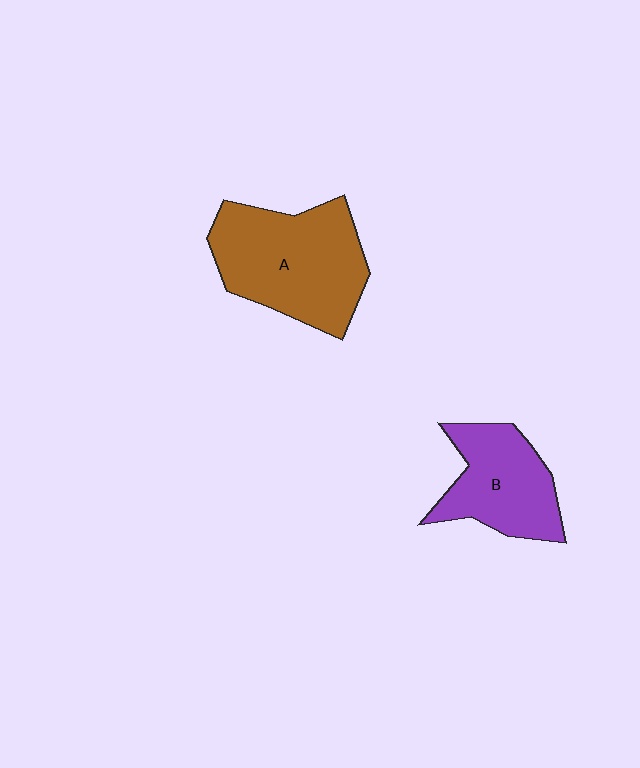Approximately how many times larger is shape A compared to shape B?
Approximately 1.5 times.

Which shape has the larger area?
Shape A (brown).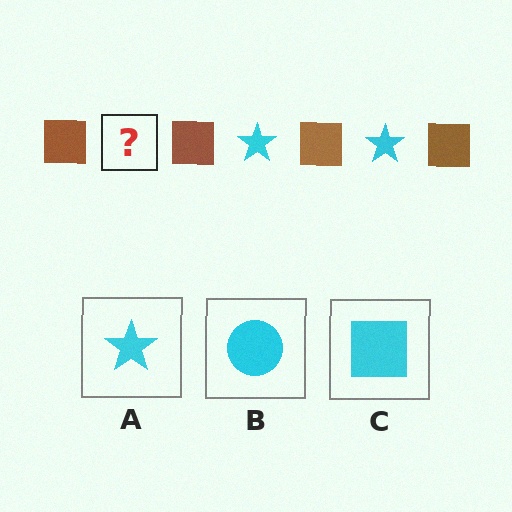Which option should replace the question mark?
Option A.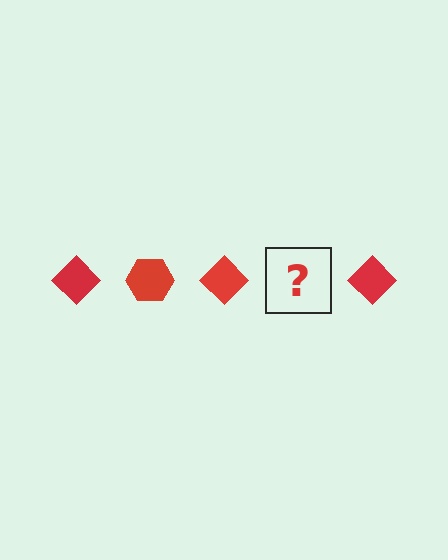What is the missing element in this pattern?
The missing element is a red hexagon.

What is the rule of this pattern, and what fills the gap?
The rule is that the pattern cycles through diamond, hexagon shapes in red. The gap should be filled with a red hexagon.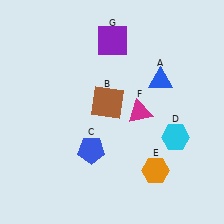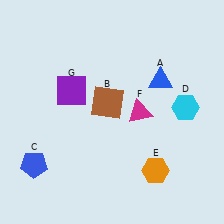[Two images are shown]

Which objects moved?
The objects that moved are: the blue pentagon (C), the cyan hexagon (D), the purple square (G).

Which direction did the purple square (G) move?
The purple square (G) moved down.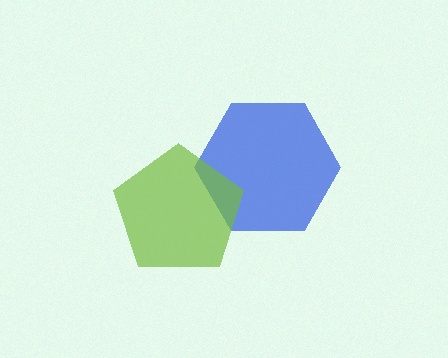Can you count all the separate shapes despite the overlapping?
Yes, there are 2 separate shapes.